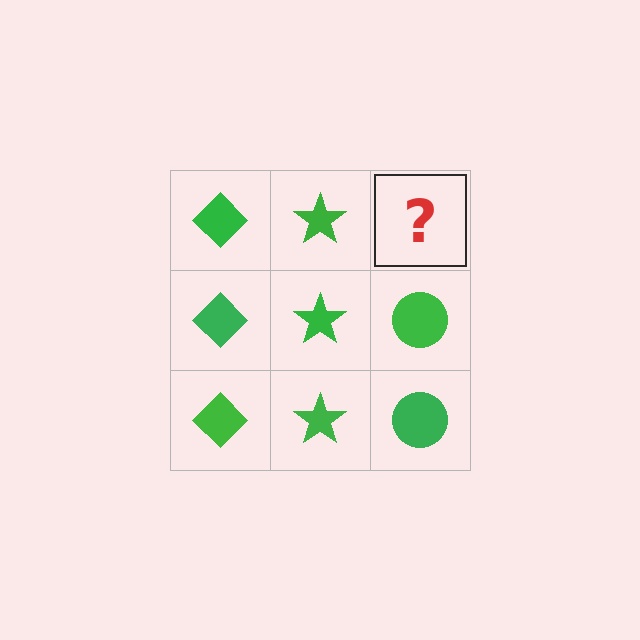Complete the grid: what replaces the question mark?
The question mark should be replaced with a green circle.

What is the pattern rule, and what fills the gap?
The rule is that each column has a consistent shape. The gap should be filled with a green circle.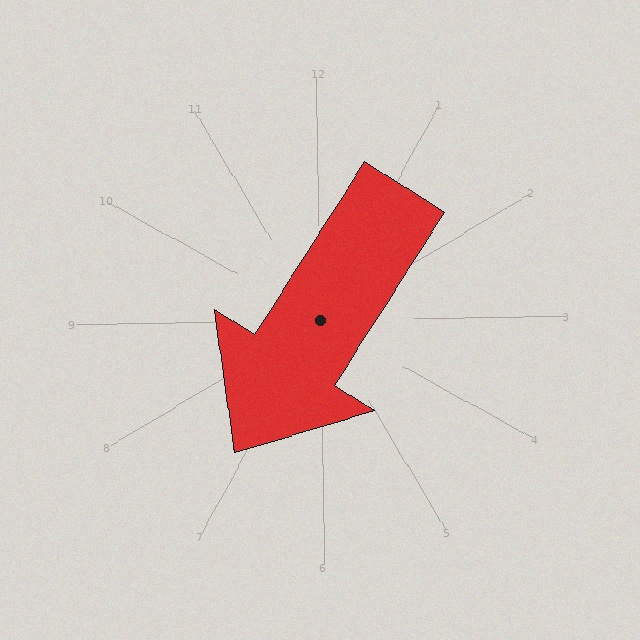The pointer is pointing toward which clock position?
Roughly 7 o'clock.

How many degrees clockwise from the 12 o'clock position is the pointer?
Approximately 213 degrees.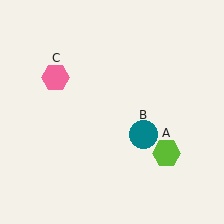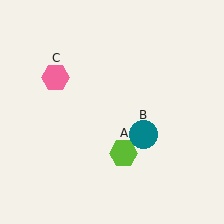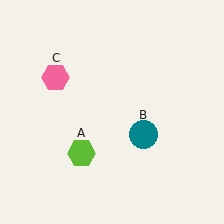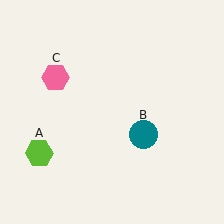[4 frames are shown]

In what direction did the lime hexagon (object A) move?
The lime hexagon (object A) moved left.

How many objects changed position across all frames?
1 object changed position: lime hexagon (object A).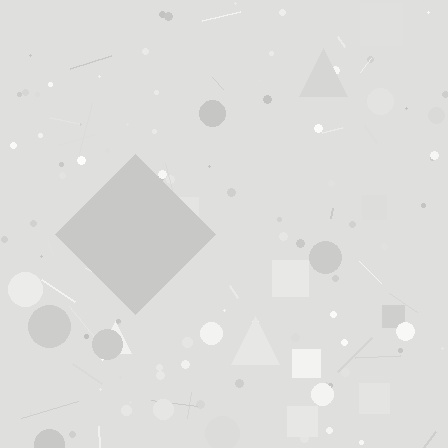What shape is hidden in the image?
A diamond is hidden in the image.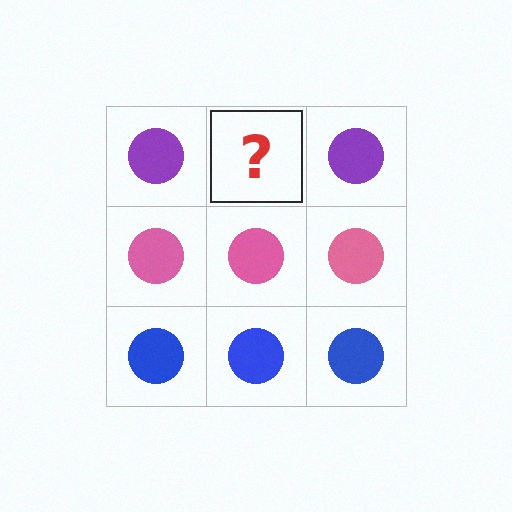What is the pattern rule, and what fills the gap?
The rule is that each row has a consistent color. The gap should be filled with a purple circle.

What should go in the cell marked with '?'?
The missing cell should contain a purple circle.